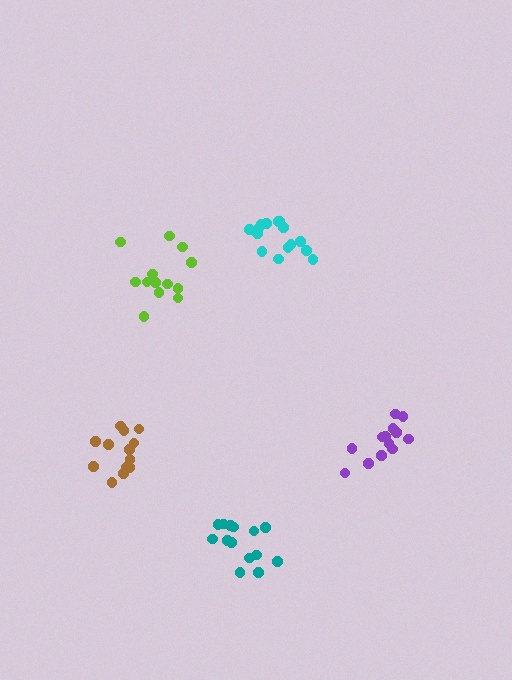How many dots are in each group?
Group 1: 13 dots, Group 2: 15 dots, Group 3: 14 dots, Group 4: 13 dots, Group 5: 13 dots (68 total).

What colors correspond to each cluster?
The clusters are colored: purple, cyan, teal, brown, lime.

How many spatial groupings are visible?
There are 5 spatial groupings.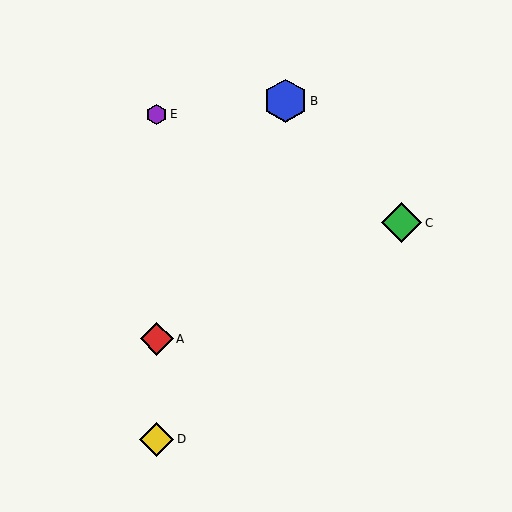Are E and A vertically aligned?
Yes, both are at x≈157.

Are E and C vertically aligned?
No, E is at x≈157 and C is at x≈402.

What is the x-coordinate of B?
Object B is at x≈286.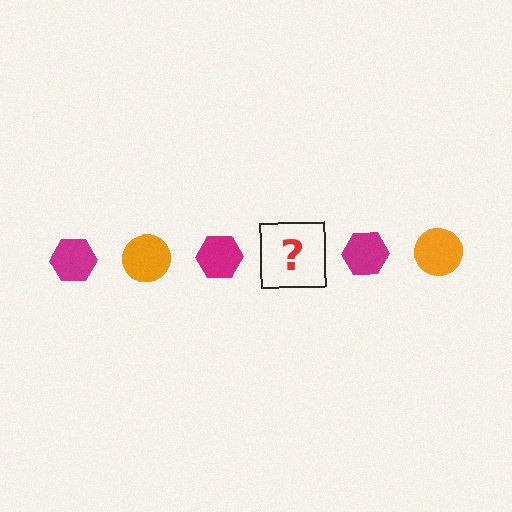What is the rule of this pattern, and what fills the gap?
The rule is that the pattern alternates between magenta hexagon and orange circle. The gap should be filled with an orange circle.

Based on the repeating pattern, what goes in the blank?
The blank should be an orange circle.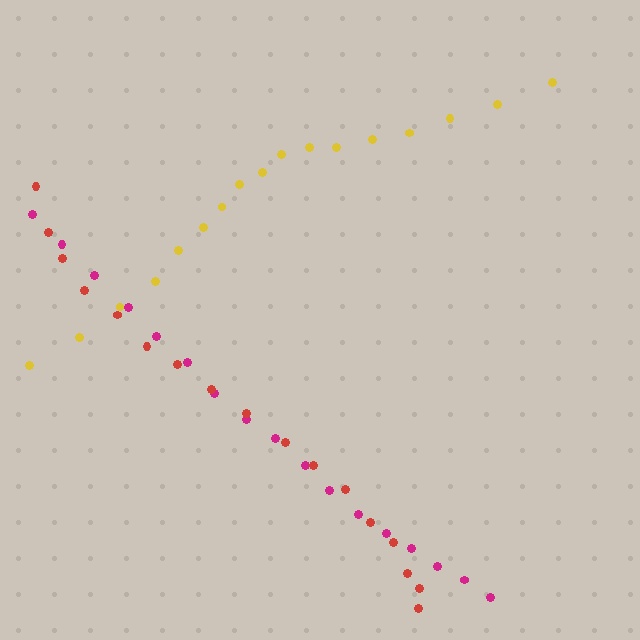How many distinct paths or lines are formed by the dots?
There are 3 distinct paths.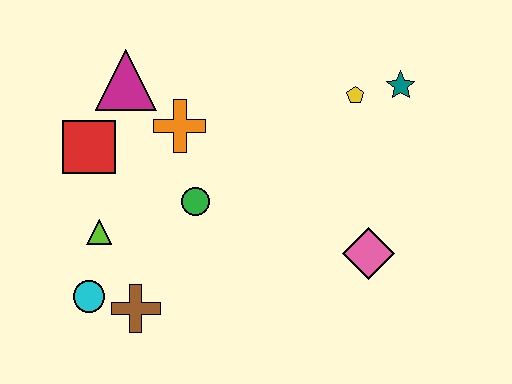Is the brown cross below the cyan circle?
Yes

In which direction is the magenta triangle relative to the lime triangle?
The magenta triangle is above the lime triangle.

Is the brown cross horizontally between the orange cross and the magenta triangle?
Yes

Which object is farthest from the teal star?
The cyan circle is farthest from the teal star.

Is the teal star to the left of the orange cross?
No